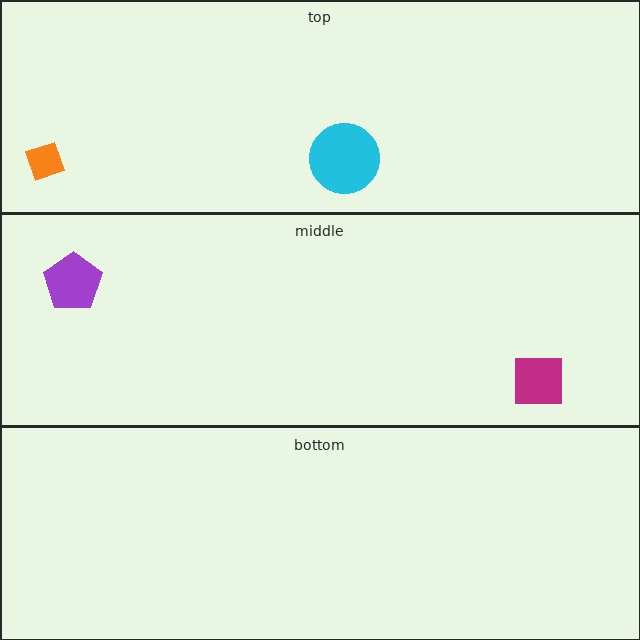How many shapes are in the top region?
2.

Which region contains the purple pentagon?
The middle region.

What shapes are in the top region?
The orange diamond, the cyan circle.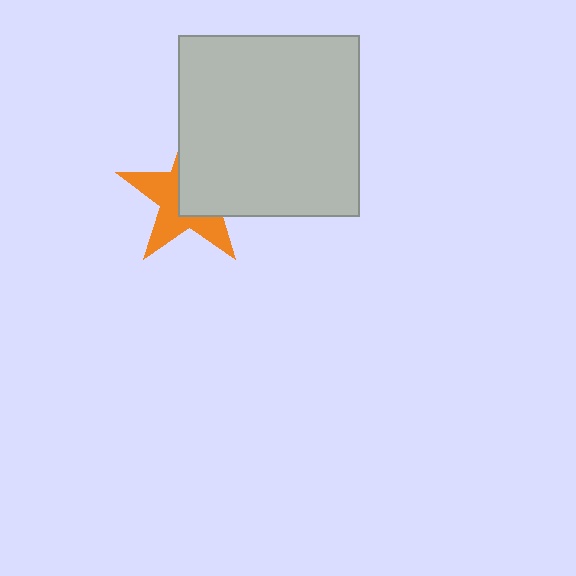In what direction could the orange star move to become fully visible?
The orange star could move toward the lower-left. That would shift it out from behind the light gray square entirely.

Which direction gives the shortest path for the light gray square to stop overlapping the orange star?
Moving toward the upper-right gives the shortest separation.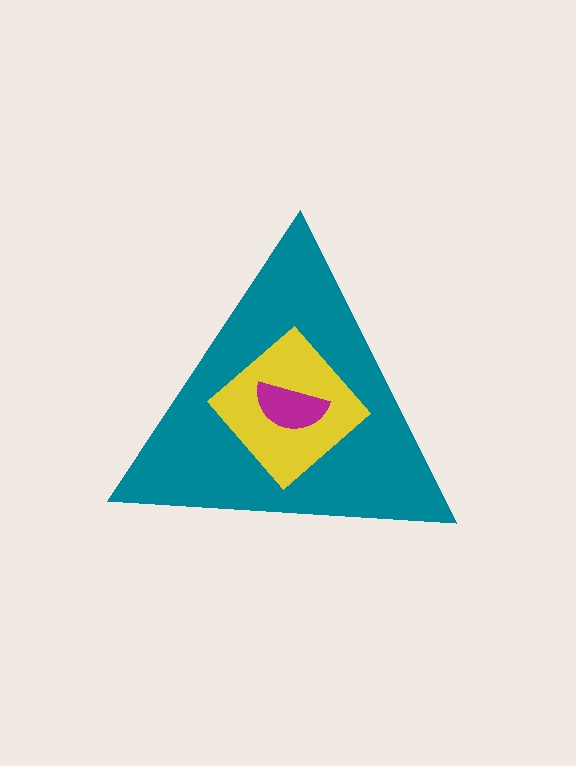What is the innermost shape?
The magenta semicircle.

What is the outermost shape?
The teal triangle.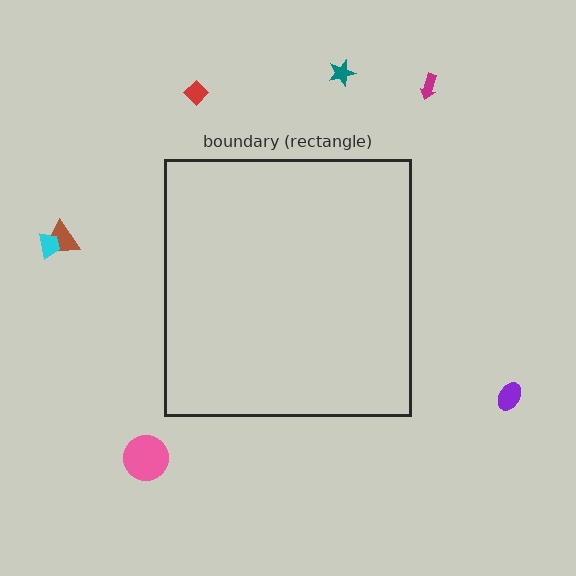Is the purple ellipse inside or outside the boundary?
Outside.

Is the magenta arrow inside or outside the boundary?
Outside.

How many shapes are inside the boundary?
0 inside, 7 outside.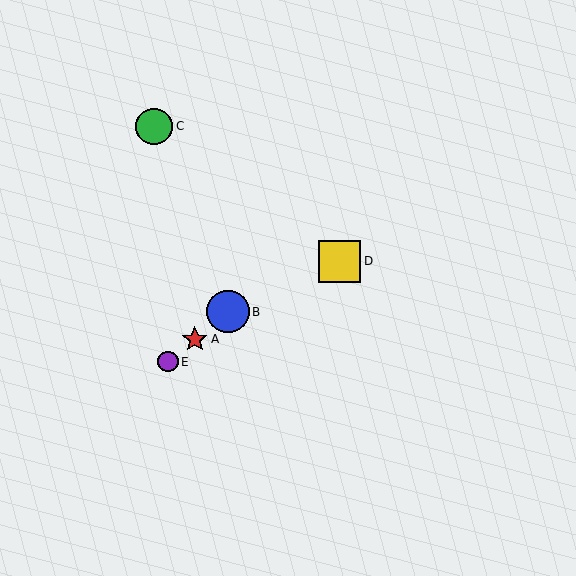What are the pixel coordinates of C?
Object C is at (154, 126).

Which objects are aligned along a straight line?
Objects A, B, E are aligned along a straight line.